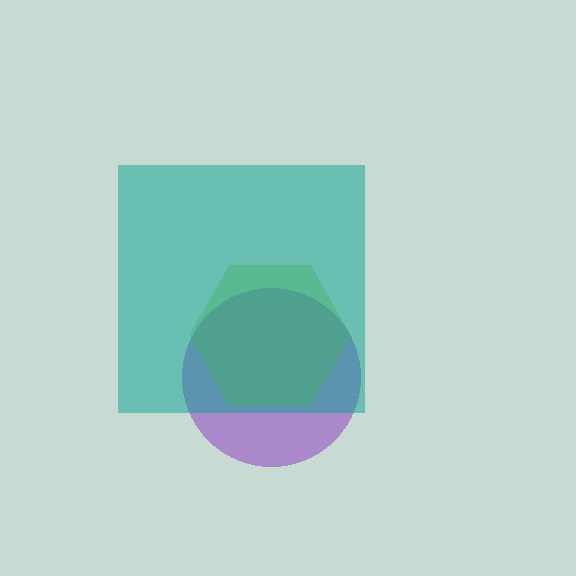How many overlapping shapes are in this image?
There are 3 overlapping shapes in the image.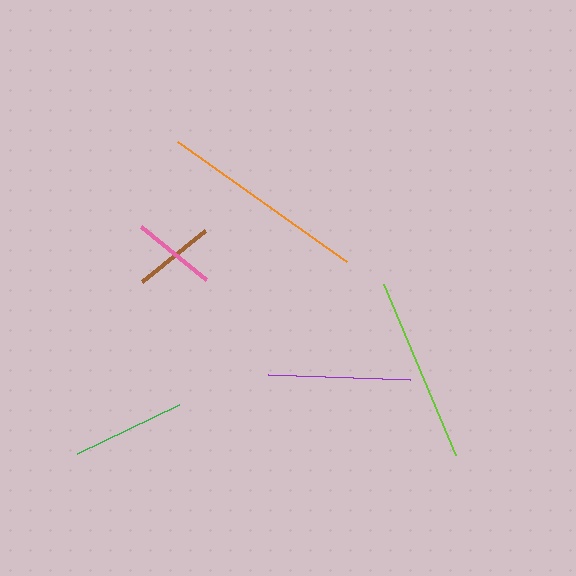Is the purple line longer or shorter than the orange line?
The orange line is longer than the purple line.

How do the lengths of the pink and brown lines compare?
The pink and brown lines are approximately the same length.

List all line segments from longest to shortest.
From longest to shortest: orange, lime, purple, green, pink, brown.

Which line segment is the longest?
The orange line is the longest at approximately 207 pixels.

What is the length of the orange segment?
The orange segment is approximately 207 pixels long.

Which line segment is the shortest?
The brown line is the shortest at approximately 81 pixels.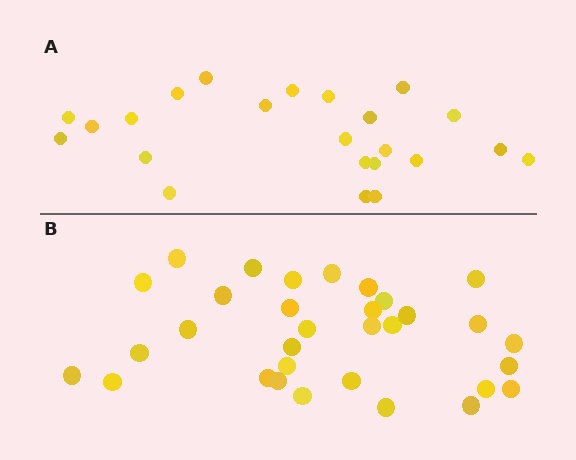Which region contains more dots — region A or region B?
Region B (the bottom region) has more dots.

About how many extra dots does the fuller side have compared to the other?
Region B has roughly 8 or so more dots than region A.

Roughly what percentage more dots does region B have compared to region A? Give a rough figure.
About 40% more.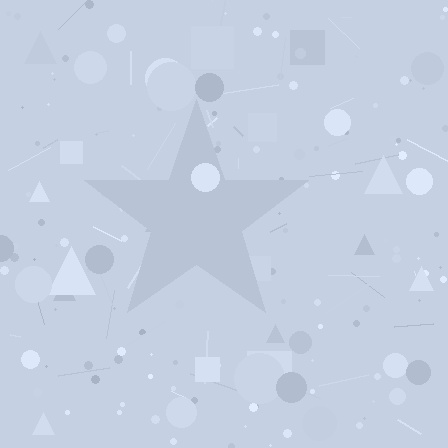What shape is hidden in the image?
A star is hidden in the image.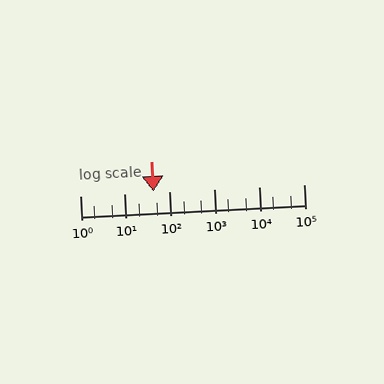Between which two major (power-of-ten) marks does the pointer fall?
The pointer is between 10 and 100.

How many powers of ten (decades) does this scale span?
The scale spans 5 decades, from 1 to 100000.